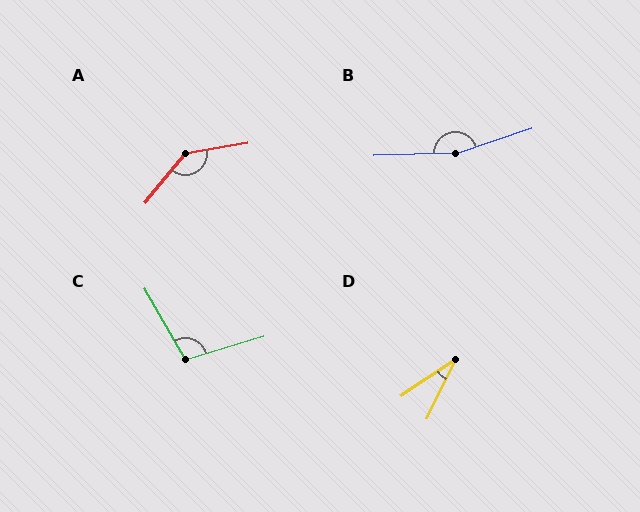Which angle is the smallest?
D, at approximately 30 degrees.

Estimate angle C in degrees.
Approximately 103 degrees.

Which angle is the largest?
B, at approximately 163 degrees.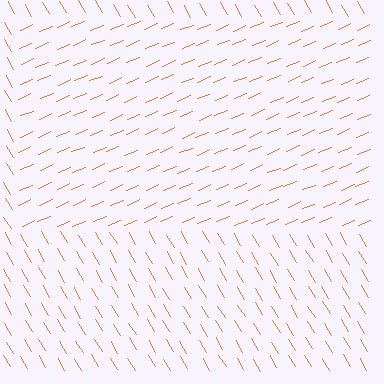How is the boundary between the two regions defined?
The boundary is defined purely by a change in line orientation (approximately 82 degrees difference). All lines are the same color and thickness.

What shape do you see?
I see a rectangle.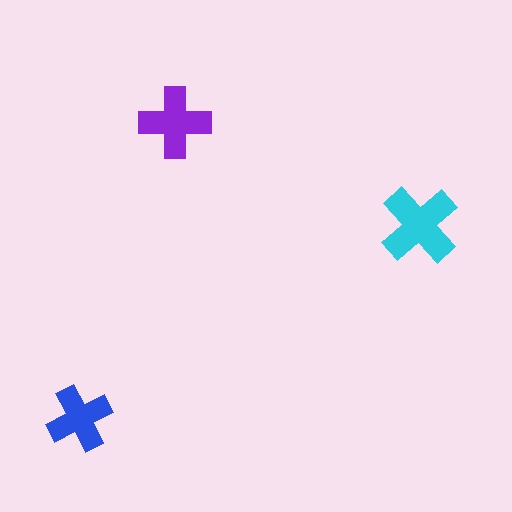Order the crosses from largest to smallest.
the cyan one, the purple one, the blue one.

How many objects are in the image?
There are 3 objects in the image.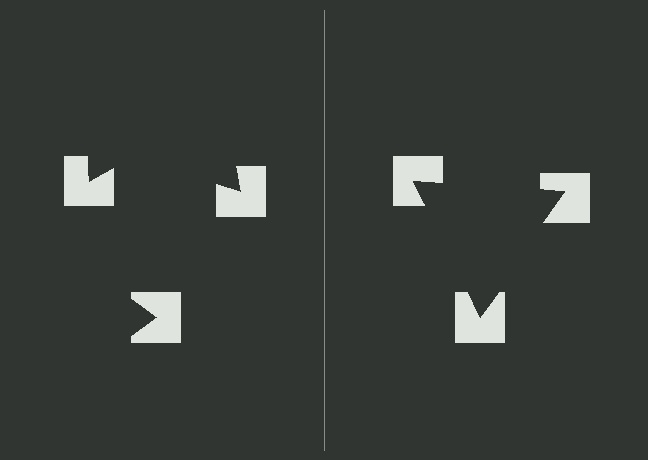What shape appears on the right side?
An illusory triangle.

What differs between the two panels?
The notched squares are positioned identically on both sides; only the wedge orientations differ. On the right they align to a triangle; on the left they are misaligned.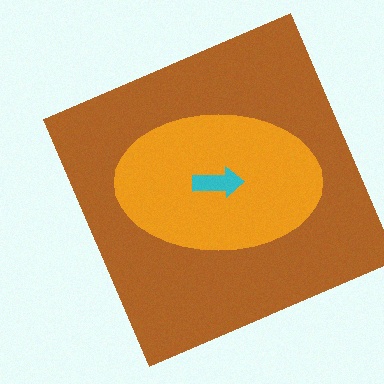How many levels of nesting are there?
3.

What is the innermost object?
The cyan arrow.